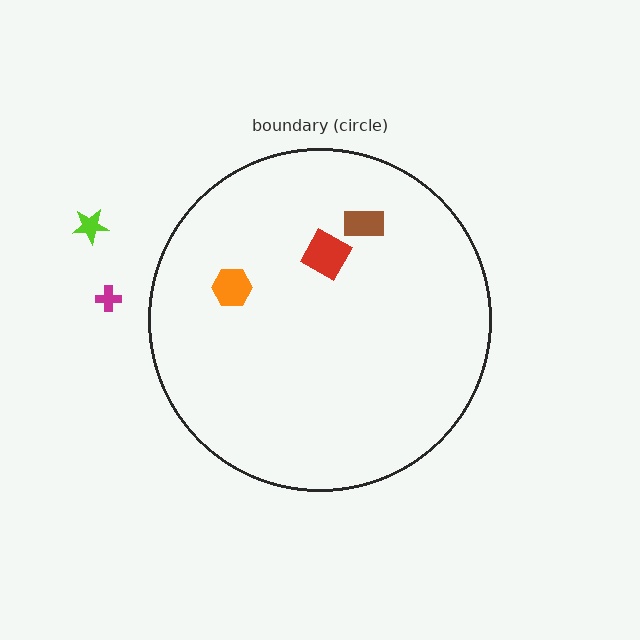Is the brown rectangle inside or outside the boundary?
Inside.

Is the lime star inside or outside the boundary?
Outside.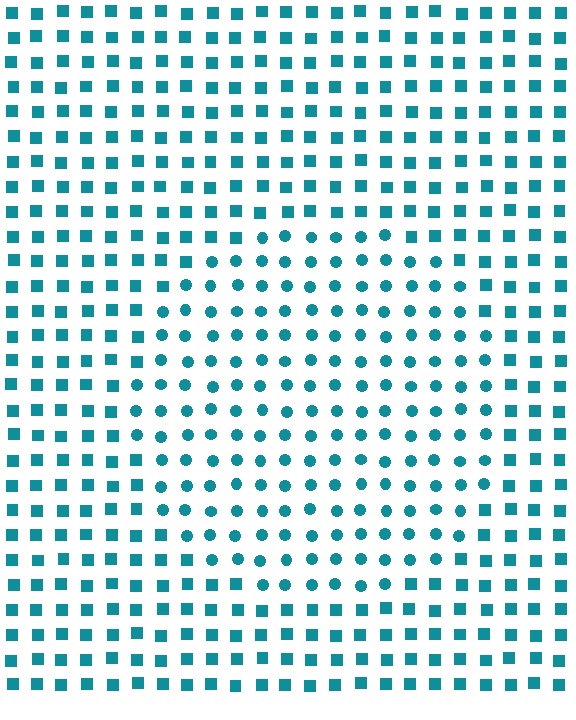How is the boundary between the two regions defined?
The boundary is defined by a change in element shape: circles inside vs. squares outside. All elements share the same color and spacing.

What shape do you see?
I see a circle.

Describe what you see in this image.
The image is filled with small teal elements arranged in a uniform grid. A circle-shaped region contains circles, while the surrounding area contains squares. The boundary is defined purely by the change in element shape.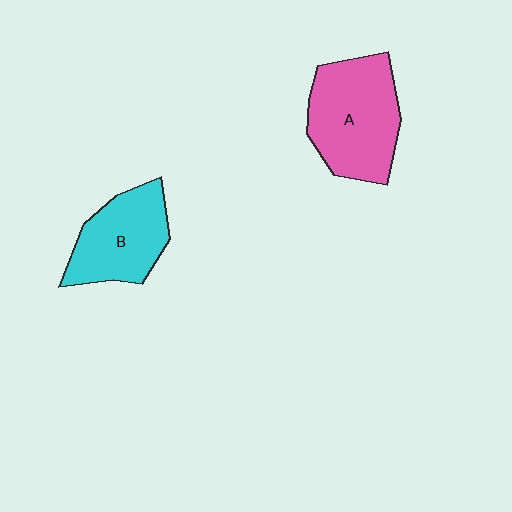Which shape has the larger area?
Shape A (pink).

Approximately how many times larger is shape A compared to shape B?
Approximately 1.3 times.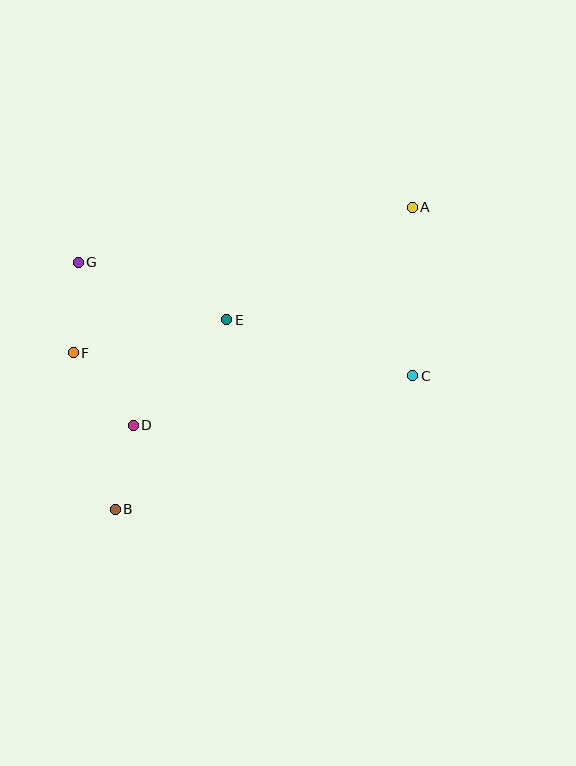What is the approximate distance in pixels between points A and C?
The distance between A and C is approximately 168 pixels.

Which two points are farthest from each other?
Points A and B are farthest from each other.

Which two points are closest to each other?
Points B and D are closest to each other.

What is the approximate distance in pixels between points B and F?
The distance between B and F is approximately 162 pixels.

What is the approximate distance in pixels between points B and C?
The distance between B and C is approximately 326 pixels.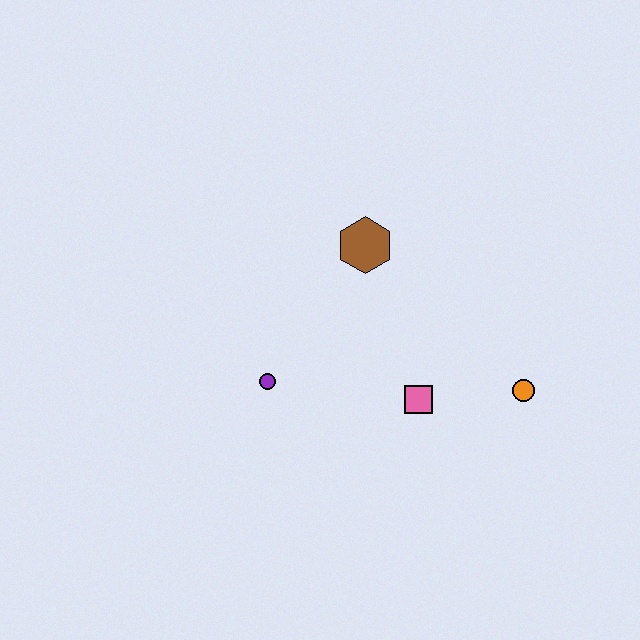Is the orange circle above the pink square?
Yes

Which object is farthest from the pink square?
The brown hexagon is farthest from the pink square.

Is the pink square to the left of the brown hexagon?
No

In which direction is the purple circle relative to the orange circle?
The purple circle is to the left of the orange circle.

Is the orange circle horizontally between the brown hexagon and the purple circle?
No